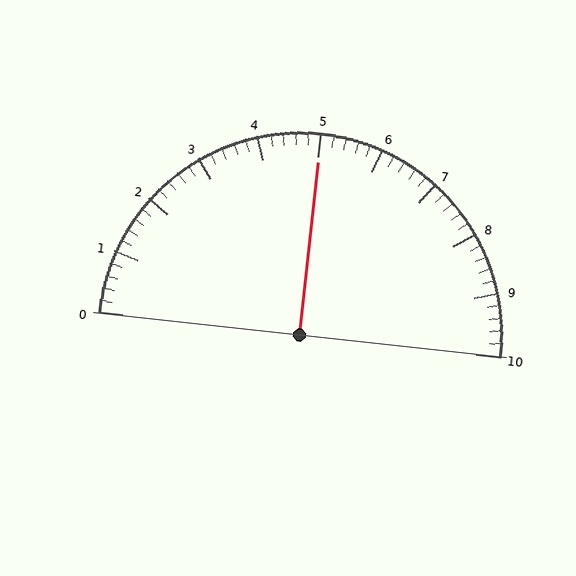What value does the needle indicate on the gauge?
The needle indicates approximately 5.0.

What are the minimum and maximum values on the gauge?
The gauge ranges from 0 to 10.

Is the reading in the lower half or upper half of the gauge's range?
The reading is in the upper half of the range (0 to 10).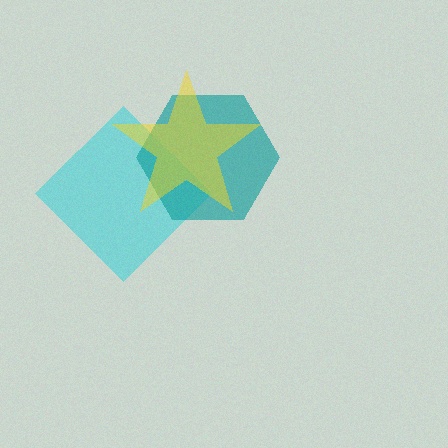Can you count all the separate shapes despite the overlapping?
Yes, there are 3 separate shapes.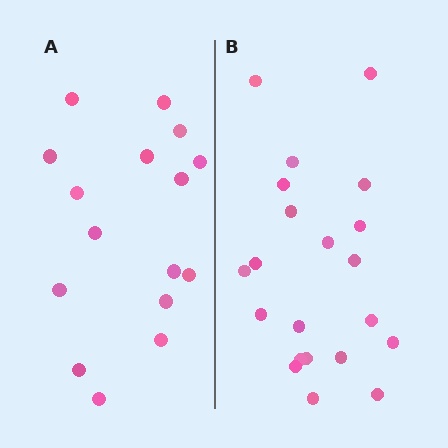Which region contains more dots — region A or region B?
Region B (the right region) has more dots.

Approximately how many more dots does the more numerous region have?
Region B has about 5 more dots than region A.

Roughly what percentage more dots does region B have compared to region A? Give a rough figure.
About 30% more.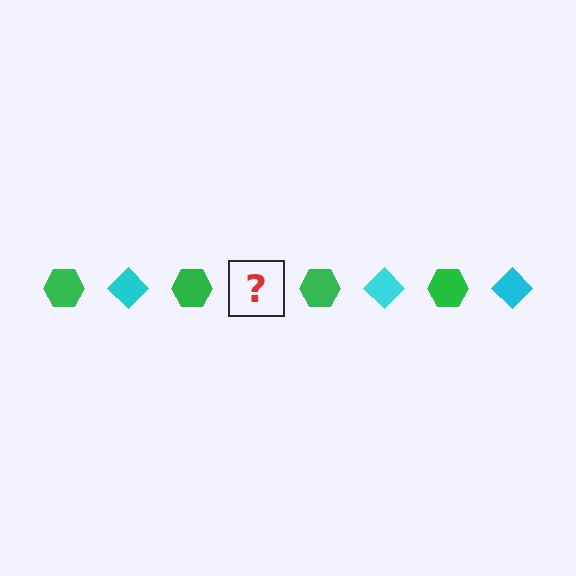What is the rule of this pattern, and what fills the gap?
The rule is that the pattern alternates between green hexagon and cyan diamond. The gap should be filled with a cyan diamond.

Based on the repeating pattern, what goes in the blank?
The blank should be a cyan diamond.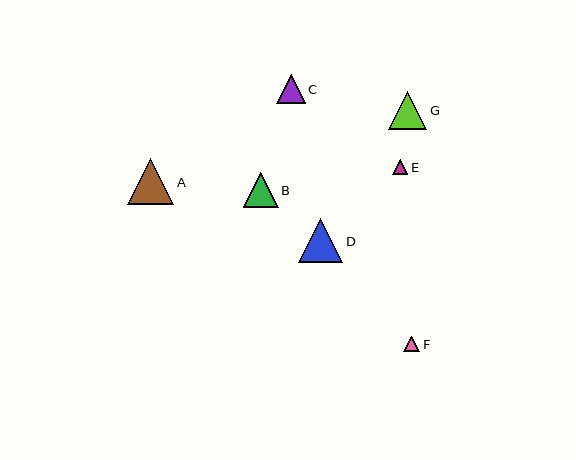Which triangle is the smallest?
Triangle F is the smallest with a size of approximately 16 pixels.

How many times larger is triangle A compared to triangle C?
Triangle A is approximately 1.6 times the size of triangle C.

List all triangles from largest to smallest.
From largest to smallest: A, D, G, B, C, E, F.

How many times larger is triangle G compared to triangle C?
Triangle G is approximately 1.3 times the size of triangle C.